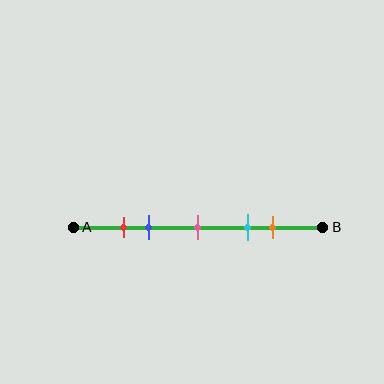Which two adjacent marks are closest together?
The red and blue marks are the closest adjacent pair.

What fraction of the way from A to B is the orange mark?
The orange mark is approximately 80% (0.8) of the way from A to B.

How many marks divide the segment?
There are 5 marks dividing the segment.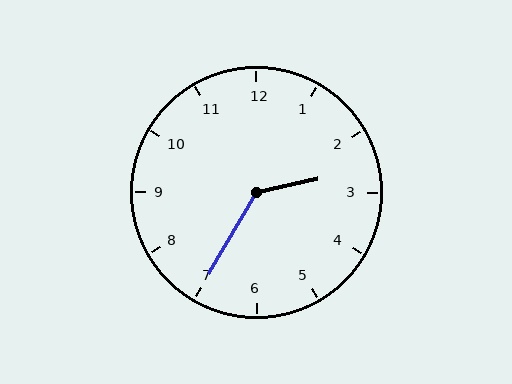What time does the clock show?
2:35.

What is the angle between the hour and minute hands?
Approximately 132 degrees.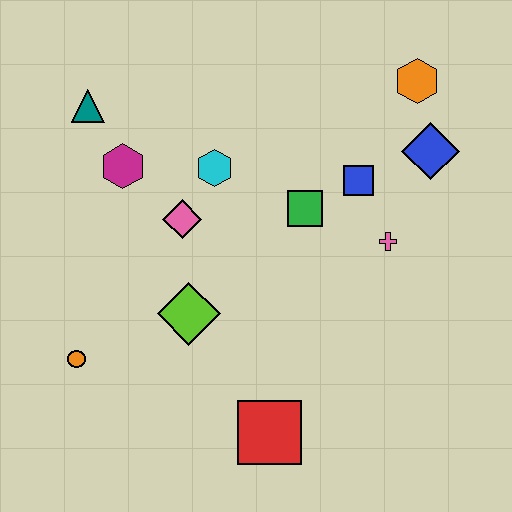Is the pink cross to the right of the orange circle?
Yes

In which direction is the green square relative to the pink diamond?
The green square is to the right of the pink diamond.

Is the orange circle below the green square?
Yes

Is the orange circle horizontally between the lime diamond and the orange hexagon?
No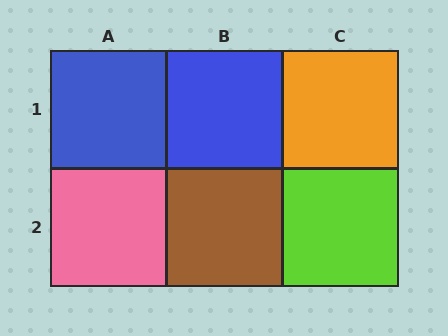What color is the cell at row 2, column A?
Pink.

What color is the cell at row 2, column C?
Lime.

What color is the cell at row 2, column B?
Brown.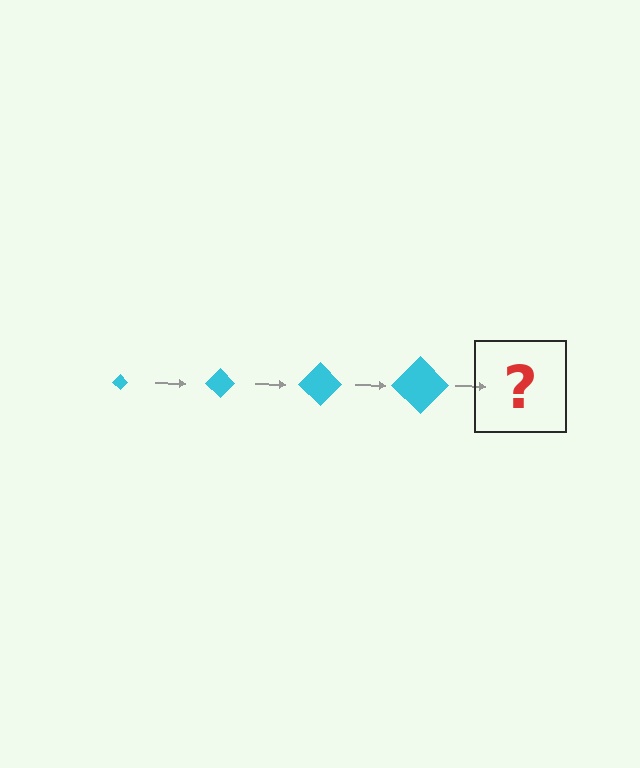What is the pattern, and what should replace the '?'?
The pattern is that the diamond gets progressively larger each step. The '?' should be a cyan diamond, larger than the previous one.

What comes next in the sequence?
The next element should be a cyan diamond, larger than the previous one.